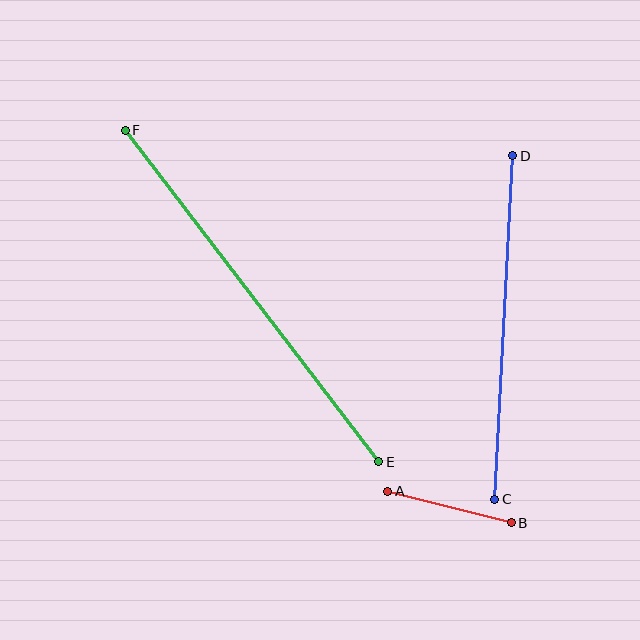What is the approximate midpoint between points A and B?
The midpoint is at approximately (450, 507) pixels.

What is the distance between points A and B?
The distance is approximately 128 pixels.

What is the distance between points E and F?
The distance is approximately 417 pixels.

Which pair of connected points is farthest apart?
Points E and F are farthest apart.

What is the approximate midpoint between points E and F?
The midpoint is at approximately (252, 296) pixels.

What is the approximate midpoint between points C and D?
The midpoint is at approximately (504, 327) pixels.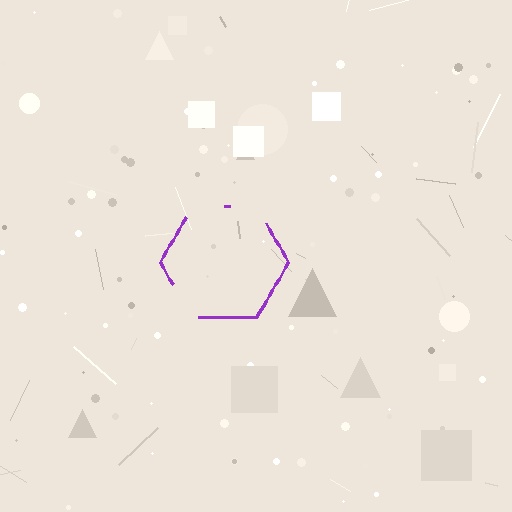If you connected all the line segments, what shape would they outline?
They would outline a hexagon.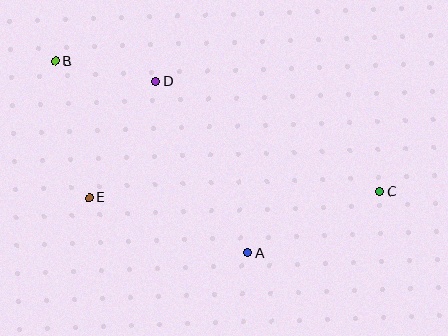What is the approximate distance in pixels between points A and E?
The distance between A and E is approximately 168 pixels.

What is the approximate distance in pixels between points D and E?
The distance between D and E is approximately 134 pixels.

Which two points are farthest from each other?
Points B and C are farthest from each other.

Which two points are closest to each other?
Points B and D are closest to each other.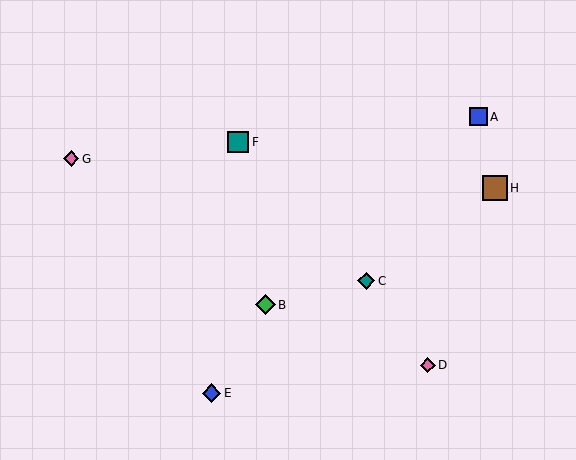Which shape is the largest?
The brown square (labeled H) is the largest.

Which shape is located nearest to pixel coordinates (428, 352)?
The pink diamond (labeled D) at (428, 365) is nearest to that location.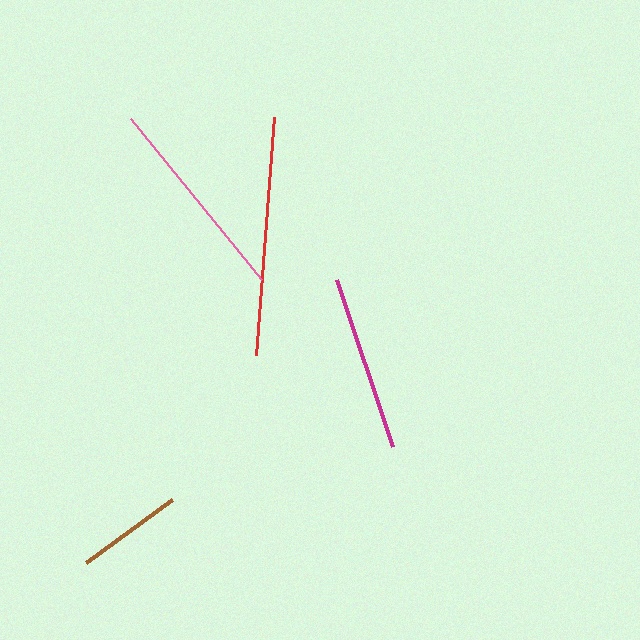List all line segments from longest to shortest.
From longest to shortest: red, pink, magenta, brown.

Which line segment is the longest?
The red line is the longest at approximately 239 pixels.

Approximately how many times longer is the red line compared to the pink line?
The red line is approximately 1.1 times the length of the pink line.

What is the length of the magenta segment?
The magenta segment is approximately 177 pixels long.